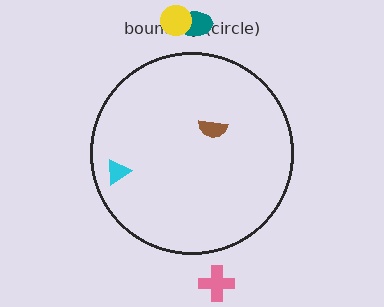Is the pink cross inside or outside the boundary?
Outside.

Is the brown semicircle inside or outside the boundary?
Inside.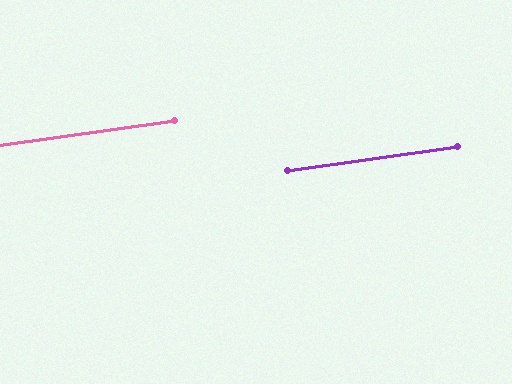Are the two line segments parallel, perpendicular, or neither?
Parallel — their directions differ by only 0.1°.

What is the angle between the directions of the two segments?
Approximately 0 degrees.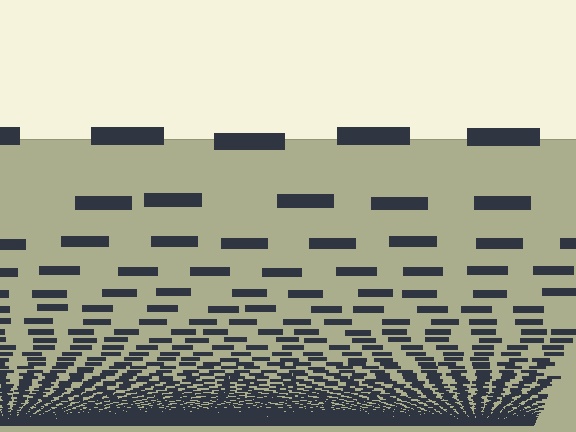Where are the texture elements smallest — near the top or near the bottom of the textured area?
Near the bottom.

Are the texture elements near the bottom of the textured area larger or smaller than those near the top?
Smaller. The gradient is inverted — elements near the bottom are smaller and denser.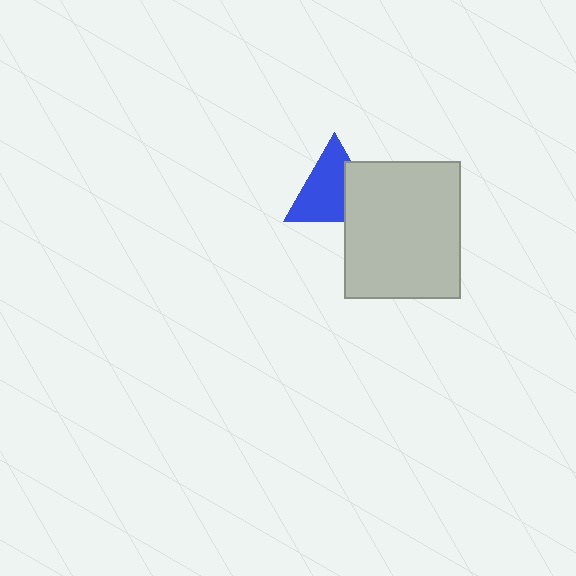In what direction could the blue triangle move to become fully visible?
The blue triangle could move left. That would shift it out from behind the light gray rectangle entirely.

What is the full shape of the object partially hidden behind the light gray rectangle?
The partially hidden object is a blue triangle.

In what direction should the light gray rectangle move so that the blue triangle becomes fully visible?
The light gray rectangle should move right. That is the shortest direction to clear the overlap and leave the blue triangle fully visible.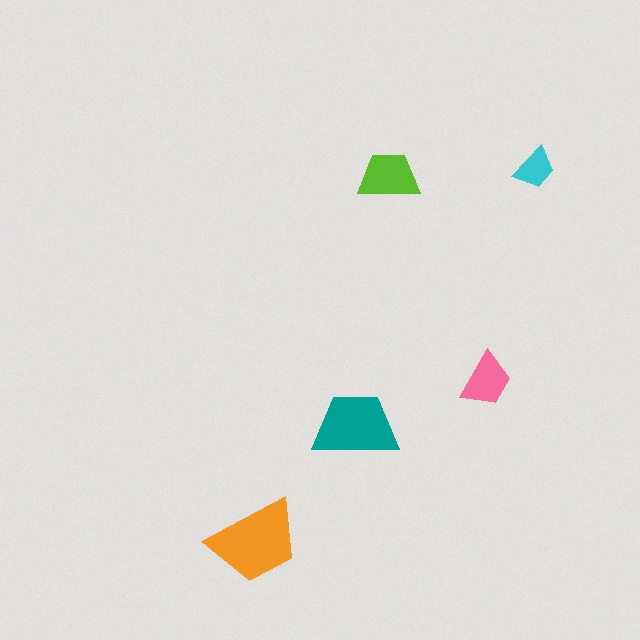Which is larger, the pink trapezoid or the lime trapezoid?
The lime one.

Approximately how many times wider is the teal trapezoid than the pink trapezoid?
About 1.5 times wider.